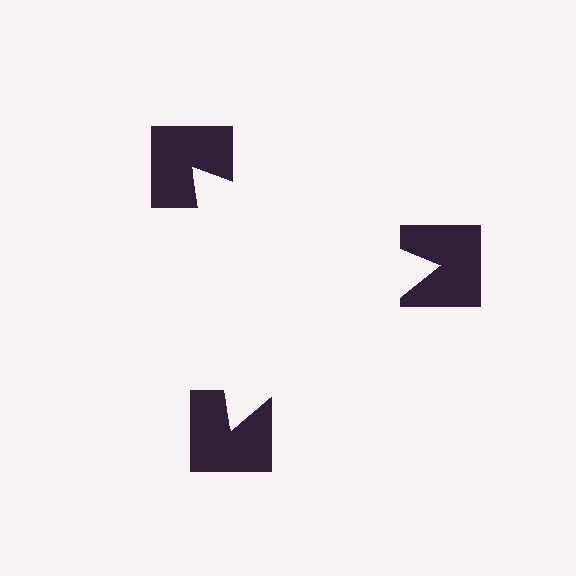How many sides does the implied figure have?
3 sides.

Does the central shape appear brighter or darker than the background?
It typically appears slightly brighter than the background, even though no actual brightness change is drawn.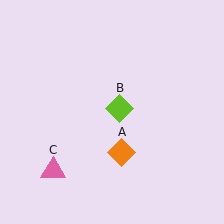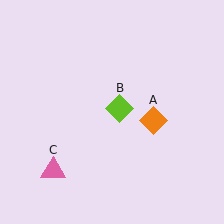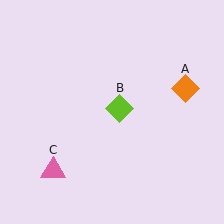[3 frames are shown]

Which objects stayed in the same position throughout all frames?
Lime diamond (object B) and pink triangle (object C) remained stationary.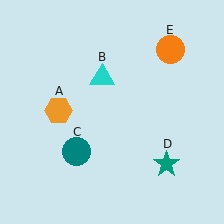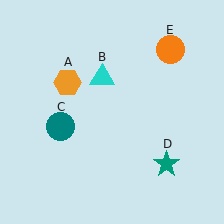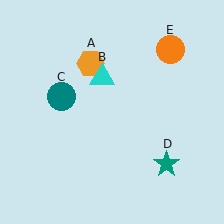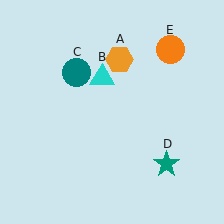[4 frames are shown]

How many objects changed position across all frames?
2 objects changed position: orange hexagon (object A), teal circle (object C).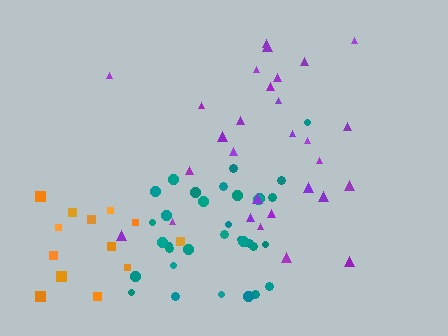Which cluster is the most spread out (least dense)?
Orange.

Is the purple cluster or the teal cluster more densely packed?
Teal.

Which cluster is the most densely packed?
Teal.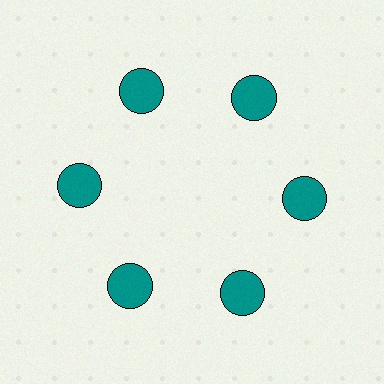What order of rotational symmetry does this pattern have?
This pattern has 6-fold rotational symmetry.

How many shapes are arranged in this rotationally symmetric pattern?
There are 6 shapes, arranged in 6 groups of 1.